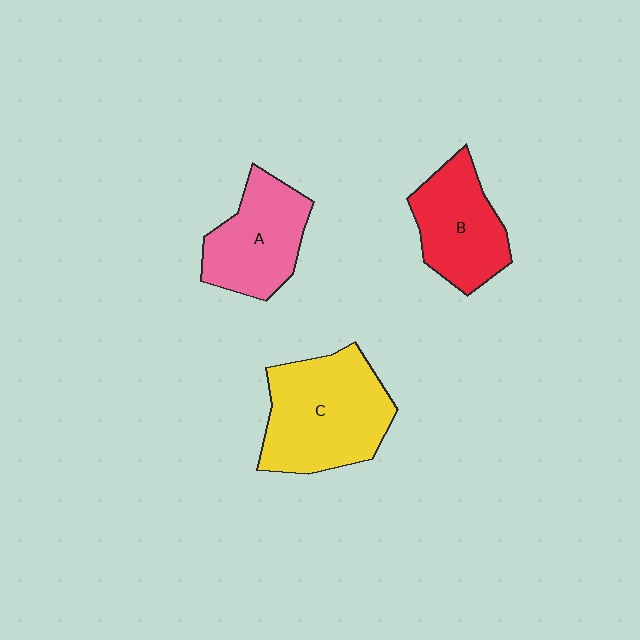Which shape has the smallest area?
Shape B (red).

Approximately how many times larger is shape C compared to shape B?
Approximately 1.4 times.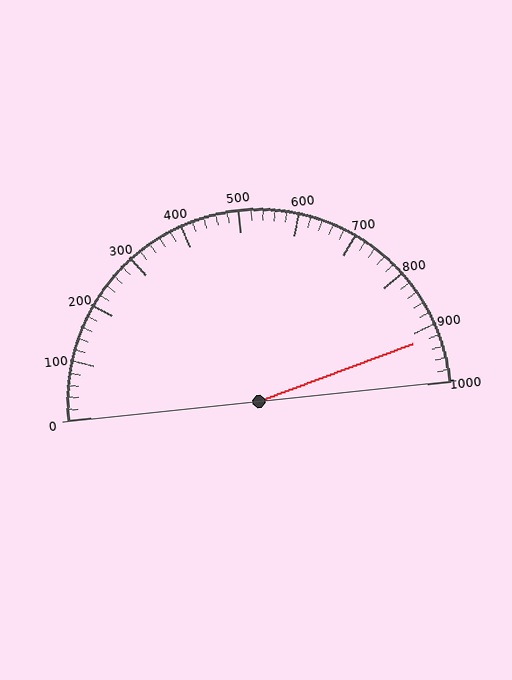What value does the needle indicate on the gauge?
The needle indicates approximately 920.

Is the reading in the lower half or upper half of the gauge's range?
The reading is in the upper half of the range (0 to 1000).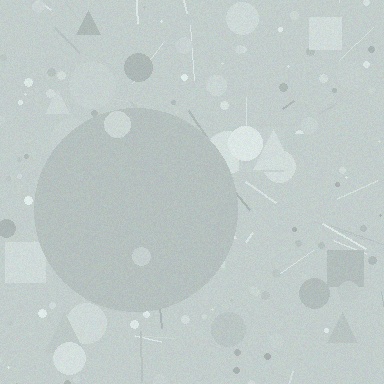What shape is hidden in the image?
A circle is hidden in the image.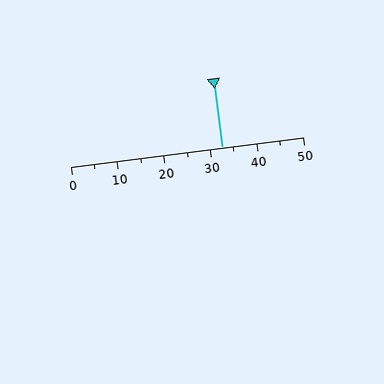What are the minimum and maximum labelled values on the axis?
The axis runs from 0 to 50.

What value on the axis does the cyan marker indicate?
The marker indicates approximately 32.5.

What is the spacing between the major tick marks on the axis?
The major ticks are spaced 10 apart.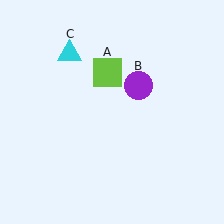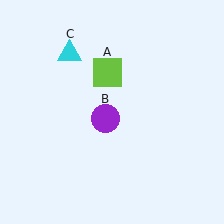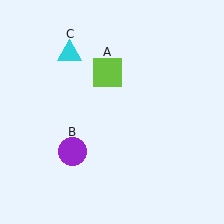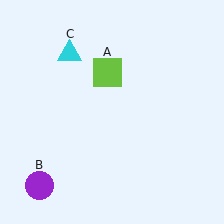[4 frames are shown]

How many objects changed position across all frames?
1 object changed position: purple circle (object B).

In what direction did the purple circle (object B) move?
The purple circle (object B) moved down and to the left.